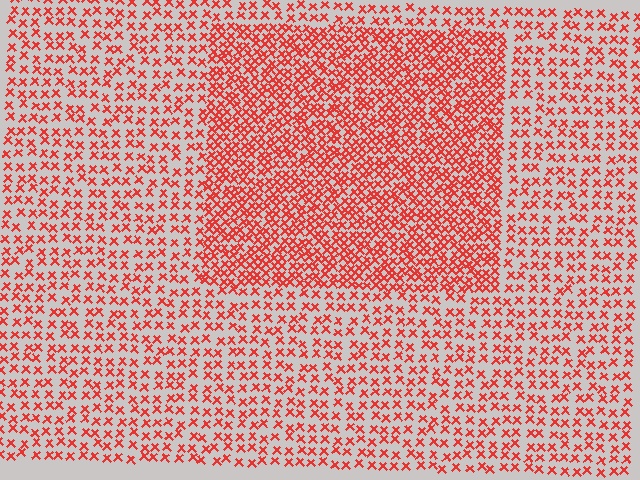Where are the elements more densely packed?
The elements are more densely packed inside the rectangle boundary.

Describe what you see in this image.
The image contains small red elements arranged at two different densities. A rectangle-shaped region is visible where the elements are more densely packed than the surrounding area.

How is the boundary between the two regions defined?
The boundary is defined by a change in element density (approximately 2.0x ratio). All elements are the same color, size, and shape.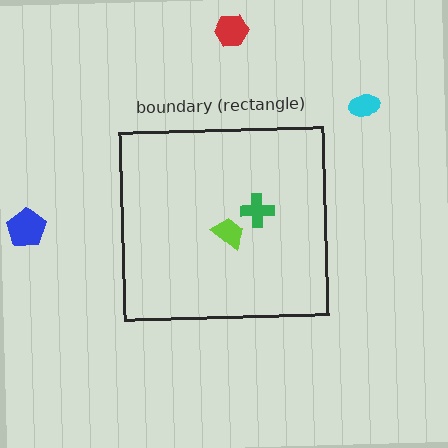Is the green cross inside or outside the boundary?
Inside.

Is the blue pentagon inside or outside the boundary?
Outside.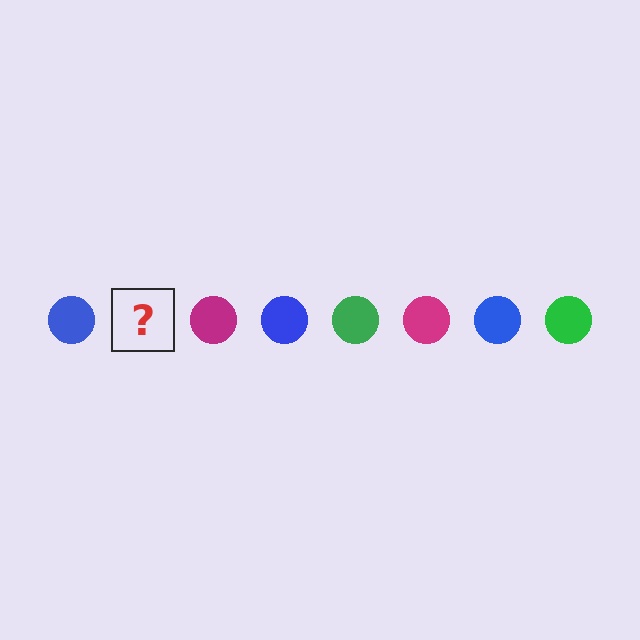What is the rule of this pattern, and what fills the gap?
The rule is that the pattern cycles through blue, green, magenta circles. The gap should be filled with a green circle.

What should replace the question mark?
The question mark should be replaced with a green circle.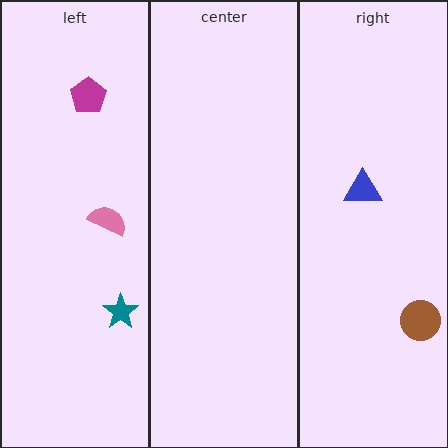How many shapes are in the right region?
2.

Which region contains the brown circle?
The right region.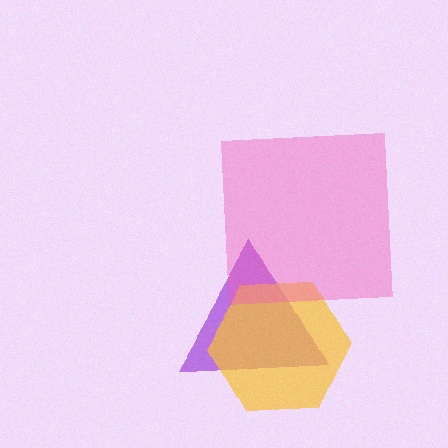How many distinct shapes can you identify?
There are 3 distinct shapes: a purple triangle, a yellow hexagon, a pink square.